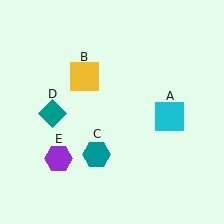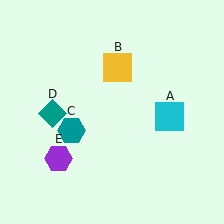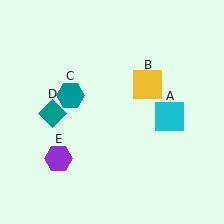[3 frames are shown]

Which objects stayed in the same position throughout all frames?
Cyan square (object A) and teal diamond (object D) and purple hexagon (object E) remained stationary.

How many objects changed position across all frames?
2 objects changed position: yellow square (object B), teal hexagon (object C).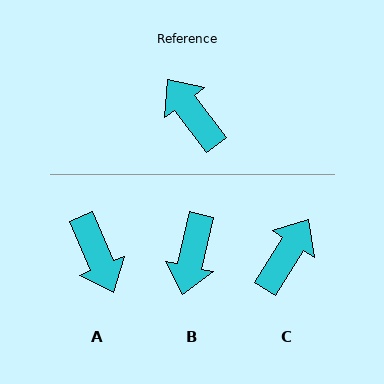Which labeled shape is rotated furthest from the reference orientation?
A, about 166 degrees away.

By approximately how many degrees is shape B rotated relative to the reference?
Approximately 130 degrees counter-clockwise.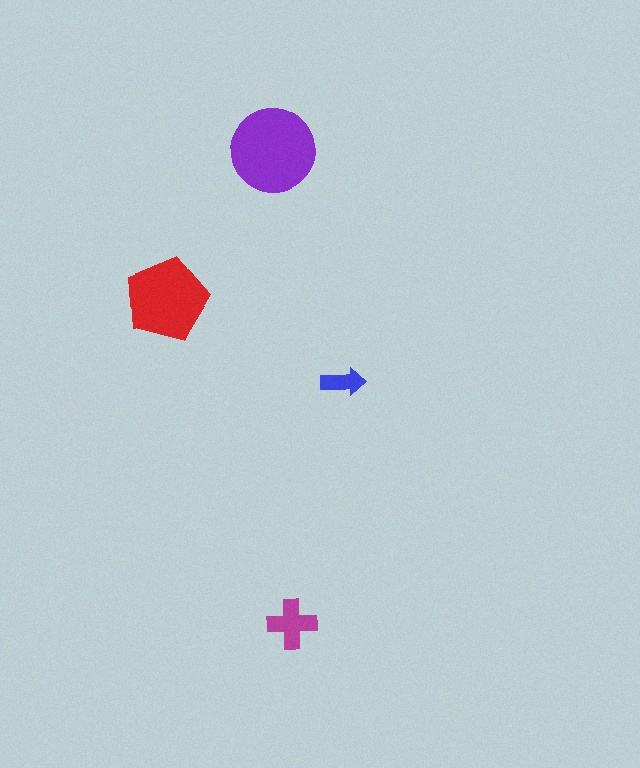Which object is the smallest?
The blue arrow.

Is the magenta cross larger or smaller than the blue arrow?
Larger.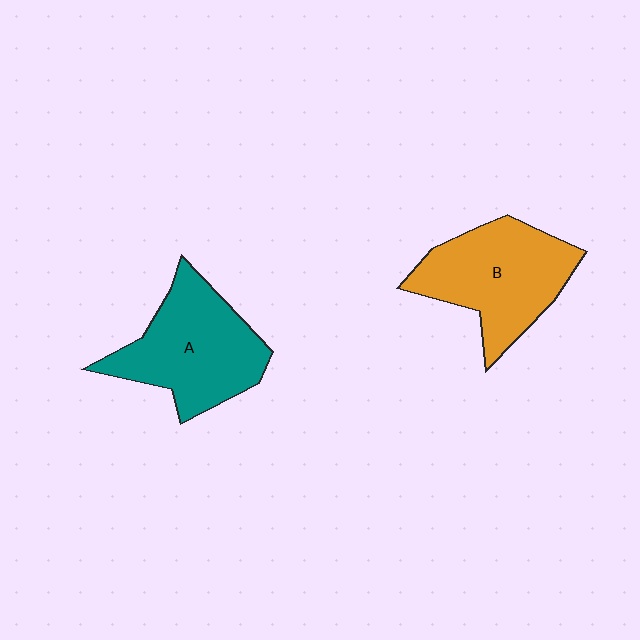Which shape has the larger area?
Shape A (teal).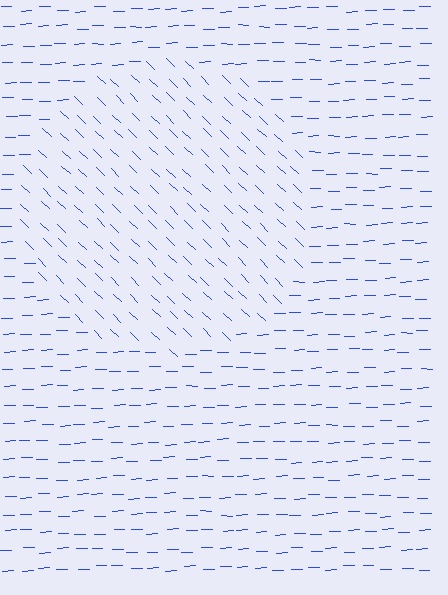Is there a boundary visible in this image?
Yes, there is a texture boundary formed by a change in line orientation.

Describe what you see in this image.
The image is filled with small blue line segments. A circle region in the image has lines oriented differently from the surrounding lines, creating a visible texture boundary.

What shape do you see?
I see a circle.